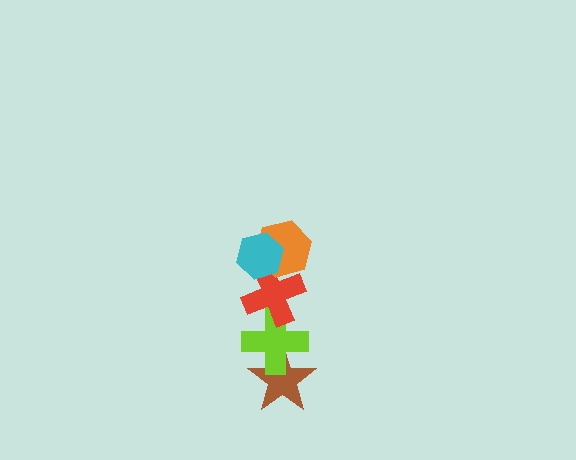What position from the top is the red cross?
The red cross is 3rd from the top.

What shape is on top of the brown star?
The lime cross is on top of the brown star.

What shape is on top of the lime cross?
The red cross is on top of the lime cross.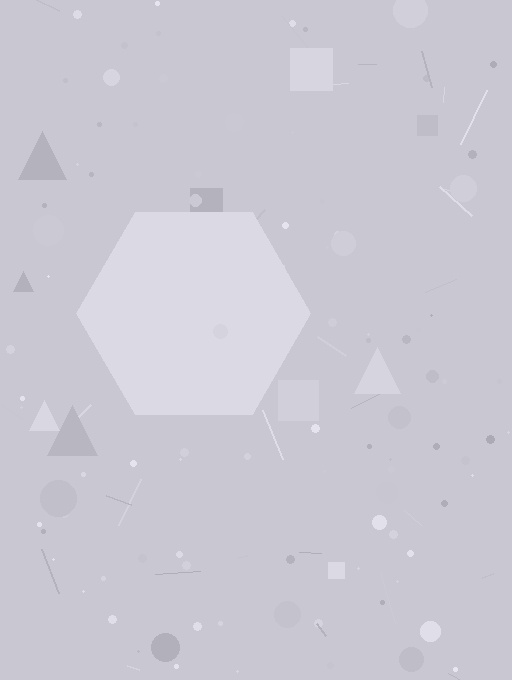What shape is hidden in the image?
A hexagon is hidden in the image.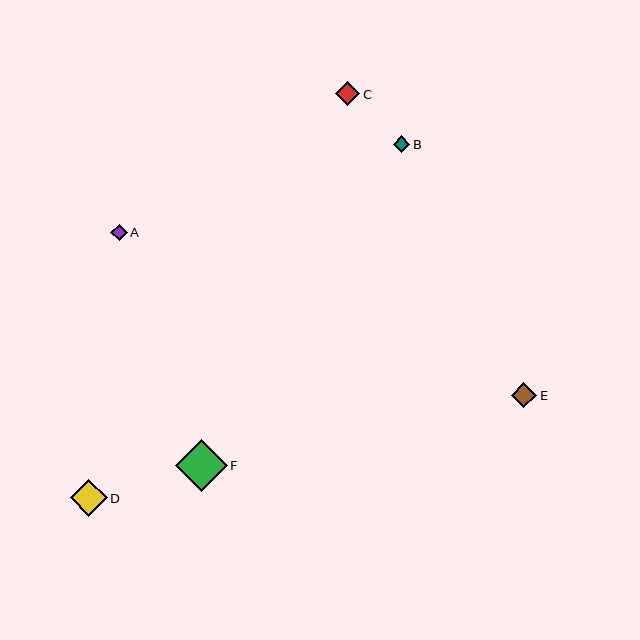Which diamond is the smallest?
Diamond A is the smallest with a size of approximately 17 pixels.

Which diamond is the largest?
Diamond F is the largest with a size of approximately 52 pixels.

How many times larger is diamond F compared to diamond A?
Diamond F is approximately 3.1 times the size of diamond A.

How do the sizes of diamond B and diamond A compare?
Diamond B and diamond A are approximately the same size.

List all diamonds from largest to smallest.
From largest to smallest: F, D, E, C, B, A.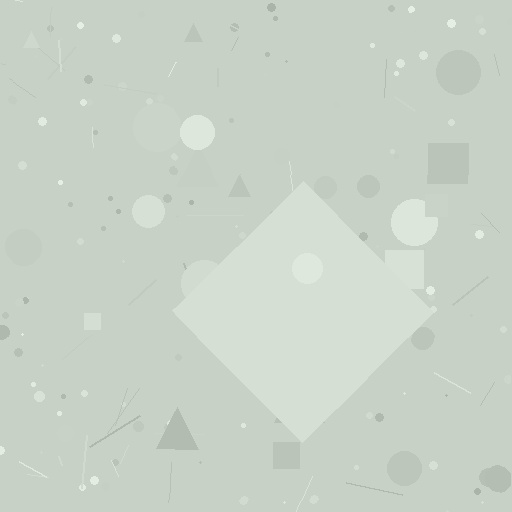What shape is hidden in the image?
A diamond is hidden in the image.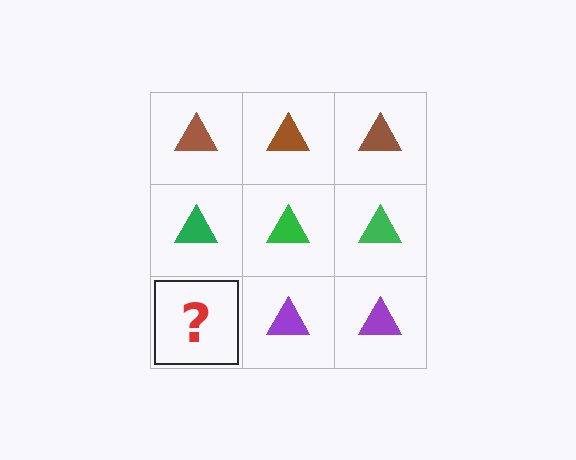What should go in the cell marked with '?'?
The missing cell should contain a purple triangle.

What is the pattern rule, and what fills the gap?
The rule is that each row has a consistent color. The gap should be filled with a purple triangle.